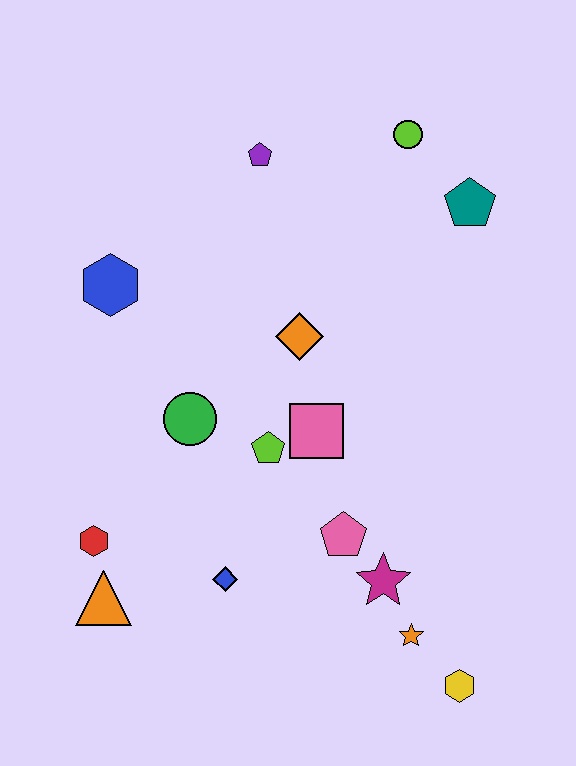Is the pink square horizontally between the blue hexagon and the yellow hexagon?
Yes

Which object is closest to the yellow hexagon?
The orange star is closest to the yellow hexagon.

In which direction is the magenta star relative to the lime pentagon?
The magenta star is below the lime pentagon.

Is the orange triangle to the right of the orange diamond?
No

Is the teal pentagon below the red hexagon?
No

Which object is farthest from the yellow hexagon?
The purple pentagon is farthest from the yellow hexagon.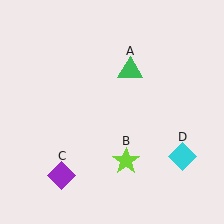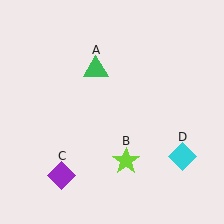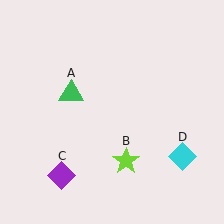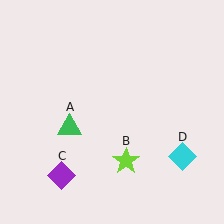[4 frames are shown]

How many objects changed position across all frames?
1 object changed position: green triangle (object A).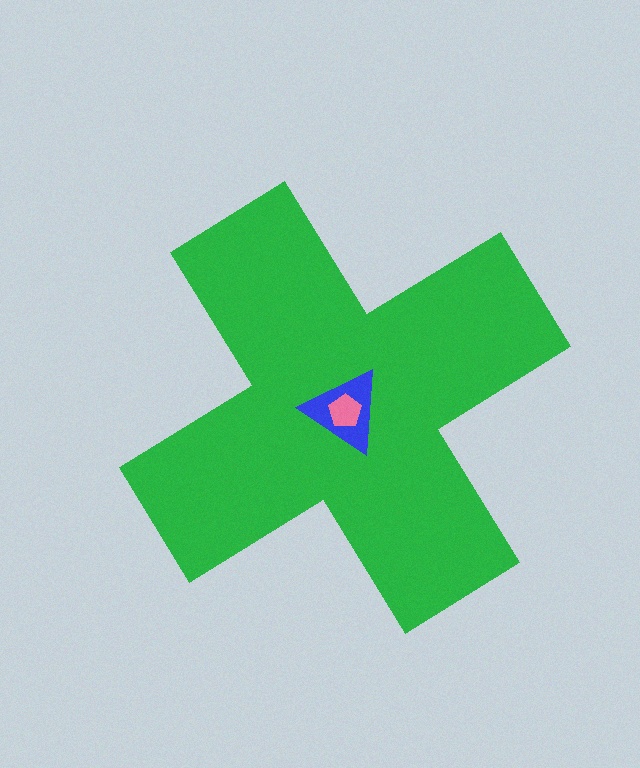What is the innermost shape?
The pink pentagon.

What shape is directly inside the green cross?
The blue triangle.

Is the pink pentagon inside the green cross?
Yes.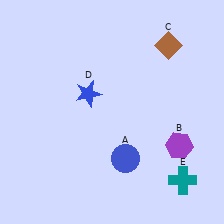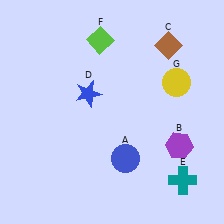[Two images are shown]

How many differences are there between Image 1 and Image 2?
There are 2 differences between the two images.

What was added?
A lime diamond (F), a yellow circle (G) were added in Image 2.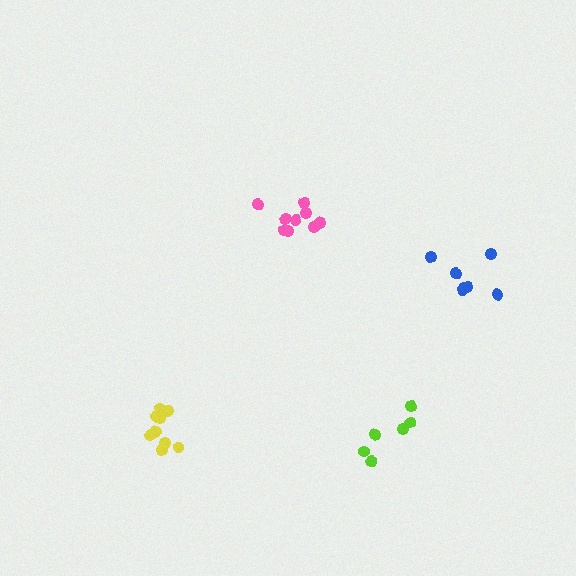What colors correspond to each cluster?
The clusters are colored: pink, yellow, blue, lime.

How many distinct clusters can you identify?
There are 4 distinct clusters.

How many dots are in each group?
Group 1: 9 dots, Group 2: 9 dots, Group 3: 7 dots, Group 4: 6 dots (31 total).